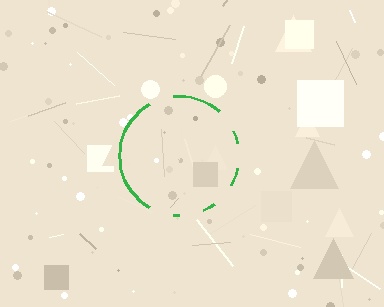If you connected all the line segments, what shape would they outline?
They would outline a circle.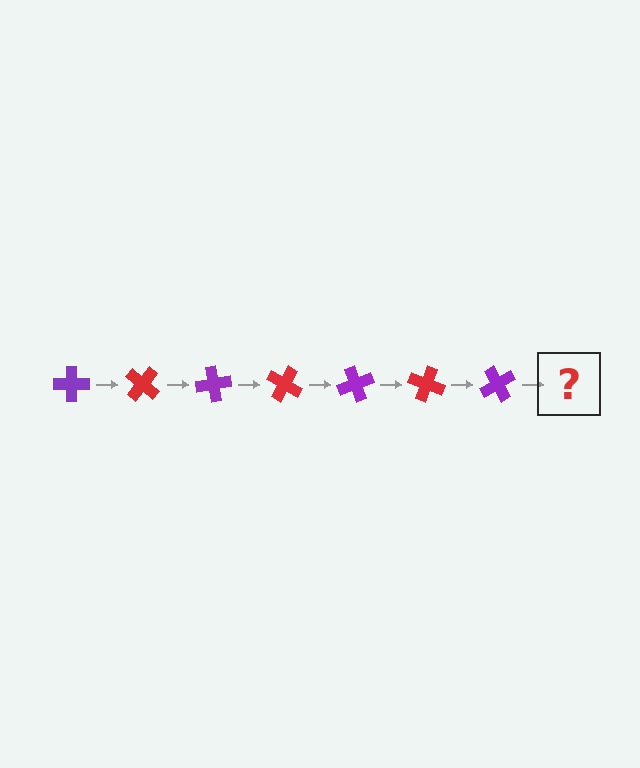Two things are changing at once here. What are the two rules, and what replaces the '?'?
The two rules are that it rotates 40 degrees each step and the color cycles through purple and red. The '?' should be a red cross, rotated 280 degrees from the start.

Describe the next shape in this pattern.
It should be a red cross, rotated 280 degrees from the start.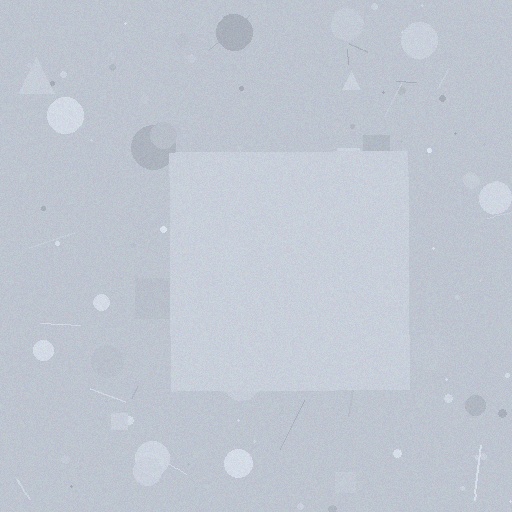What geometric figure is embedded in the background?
A square is embedded in the background.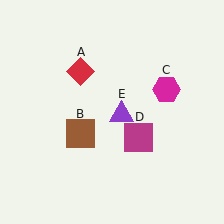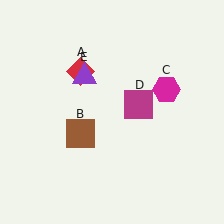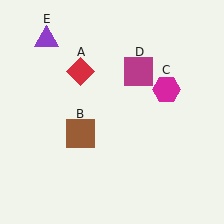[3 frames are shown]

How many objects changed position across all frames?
2 objects changed position: magenta square (object D), purple triangle (object E).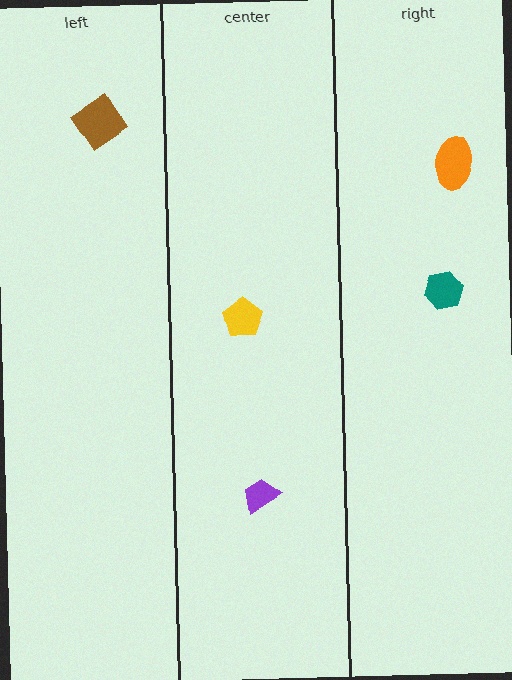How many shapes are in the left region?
1.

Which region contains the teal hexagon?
The right region.